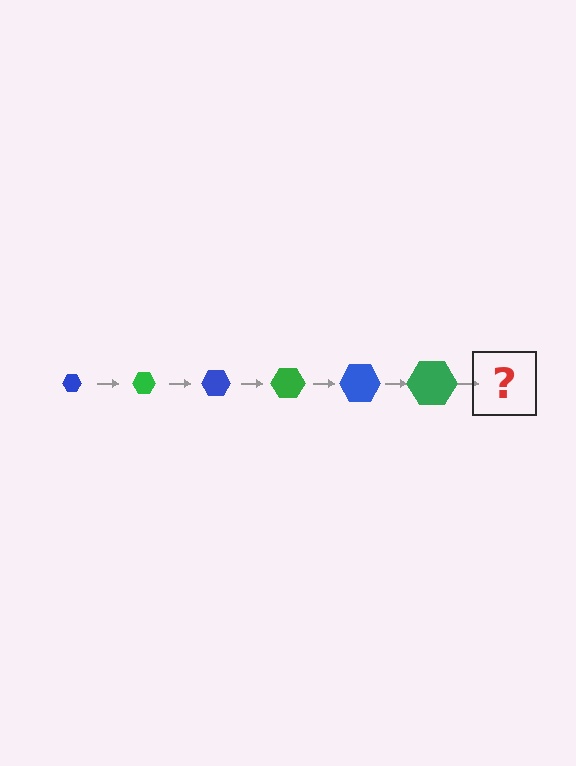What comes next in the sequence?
The next element should be a blue hexagon, larger than the previous one.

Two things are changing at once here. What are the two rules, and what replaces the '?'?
The two rules are that the hexagon grows larger each step and the color cycles through blue and green. The '?' should be a blue hexagon, larger than the previous one.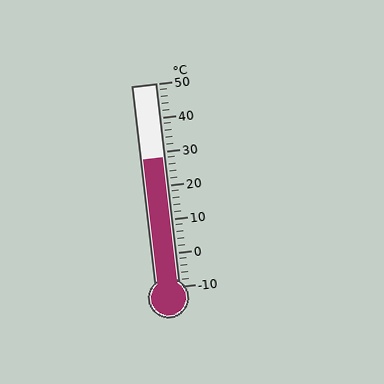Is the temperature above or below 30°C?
The temperature is below 30°C.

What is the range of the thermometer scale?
The thermometer scale ranges from -10°C to 50°C.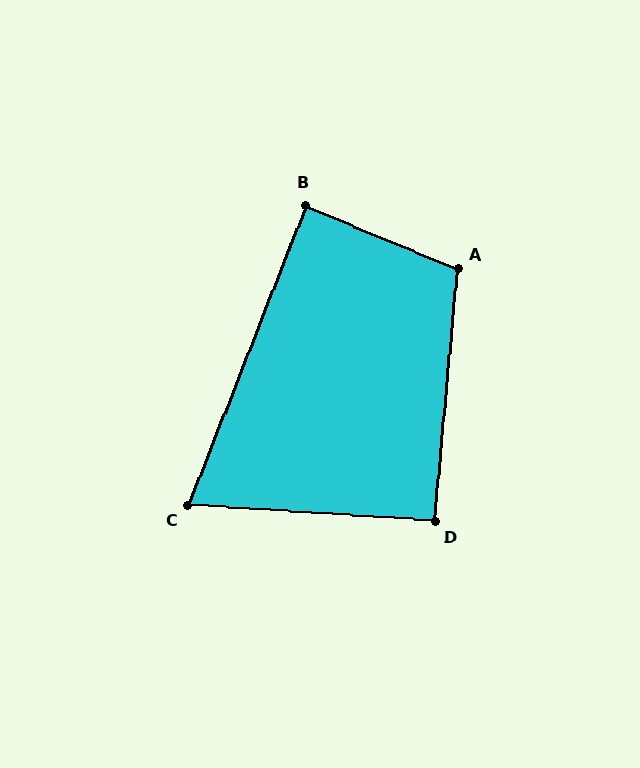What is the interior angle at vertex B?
Approximately 89 degrees (approximately right).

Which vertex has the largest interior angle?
A, at approximately 108 degrees.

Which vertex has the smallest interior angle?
C, at approximately 72 degrees.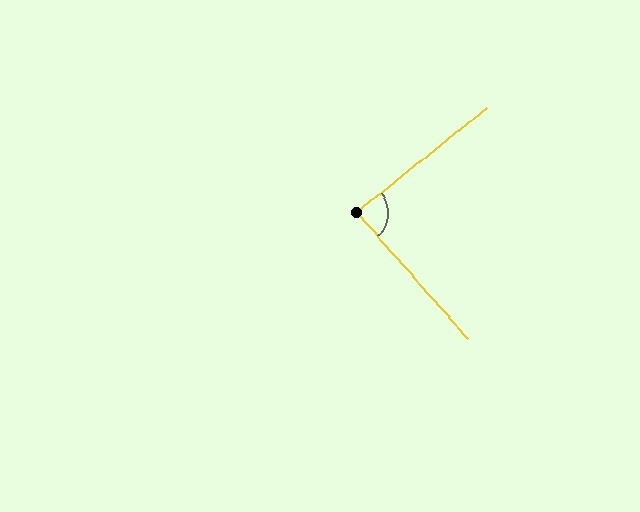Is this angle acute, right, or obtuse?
It is approximately a right angle.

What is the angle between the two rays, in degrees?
Approximately 88 degrees.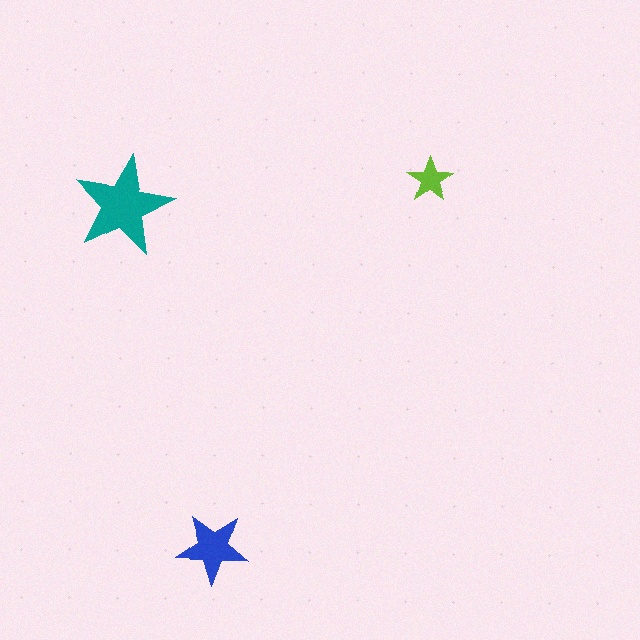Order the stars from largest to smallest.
the teal one, the blue one, the lime one.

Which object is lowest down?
The blue star is bottommost.